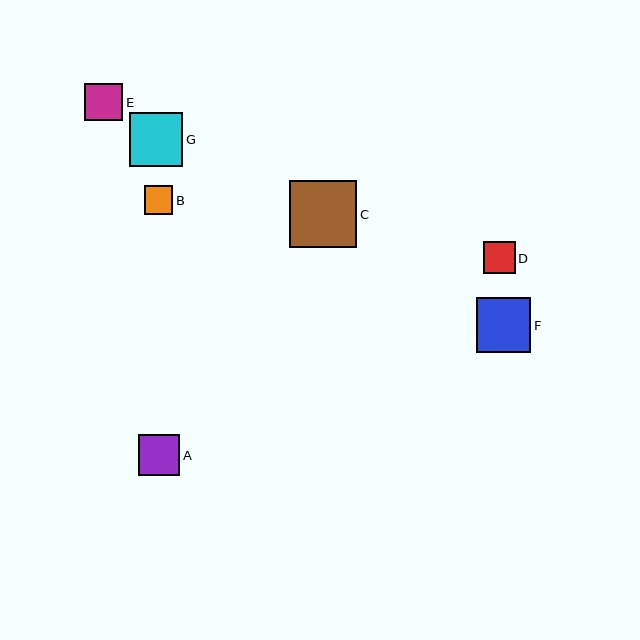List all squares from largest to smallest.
From largest to smallest: C, F, G, A, E, D, B.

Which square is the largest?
Square C is the largest with a size of approximately 67 pixels.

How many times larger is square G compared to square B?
Square G is approximately 1.9 times the size of square B.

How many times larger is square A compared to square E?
Square A is approximately 1.1 times the size of square E.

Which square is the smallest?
Square B is the smallest with a size of approximately 29 pixels.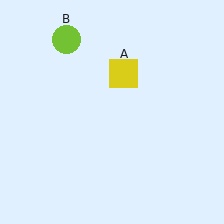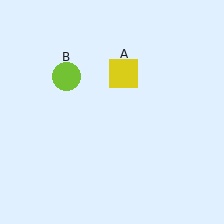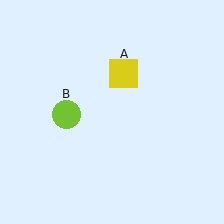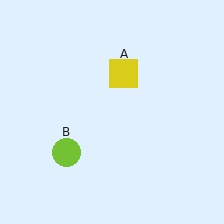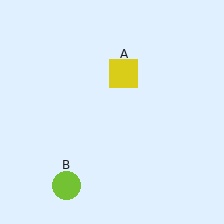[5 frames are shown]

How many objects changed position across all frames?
1 object changed position: lime circle (object B).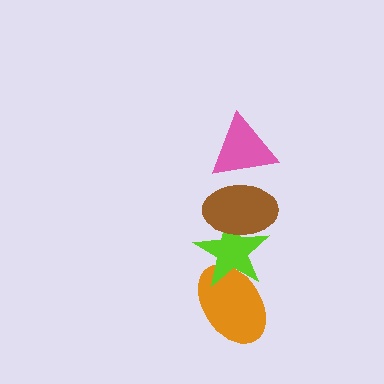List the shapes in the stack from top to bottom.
From top to bottom: the pink triangle, the brown ellipse, the lime star, the orange ellipse.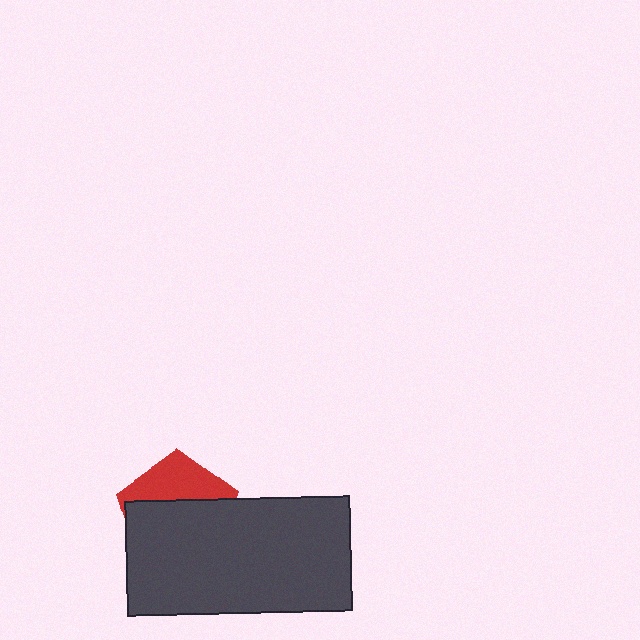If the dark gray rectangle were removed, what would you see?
You would see the complete red pentagon.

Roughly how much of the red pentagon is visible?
A small part of it is visible (roughly 35%).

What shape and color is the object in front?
The object in front is a dark gray rectangle.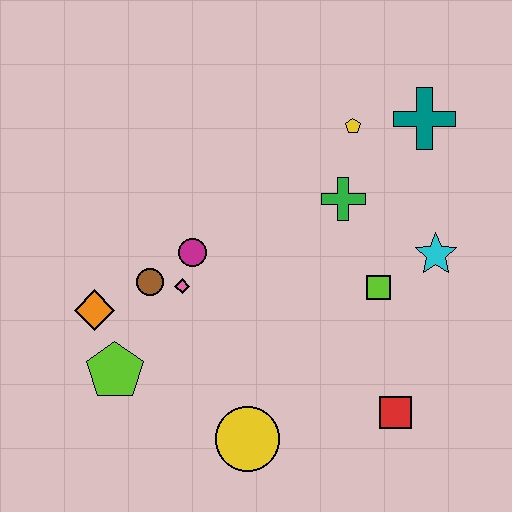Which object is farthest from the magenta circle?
The teal cross is farthest from the magenta circle.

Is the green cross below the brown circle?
No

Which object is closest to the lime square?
The cyan star is closest to the lime square.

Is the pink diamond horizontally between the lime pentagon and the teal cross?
Yes